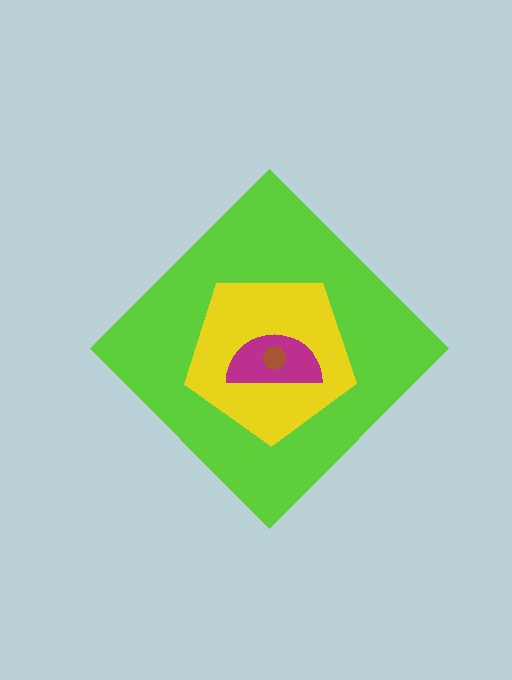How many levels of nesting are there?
4.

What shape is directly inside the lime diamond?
The yellow pentagon.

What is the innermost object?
The brown hexagon.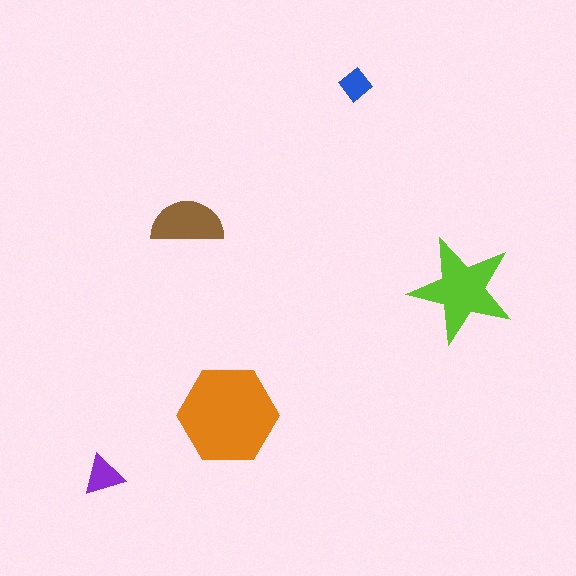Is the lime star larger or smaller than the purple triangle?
Larger.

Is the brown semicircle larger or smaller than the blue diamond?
Larger.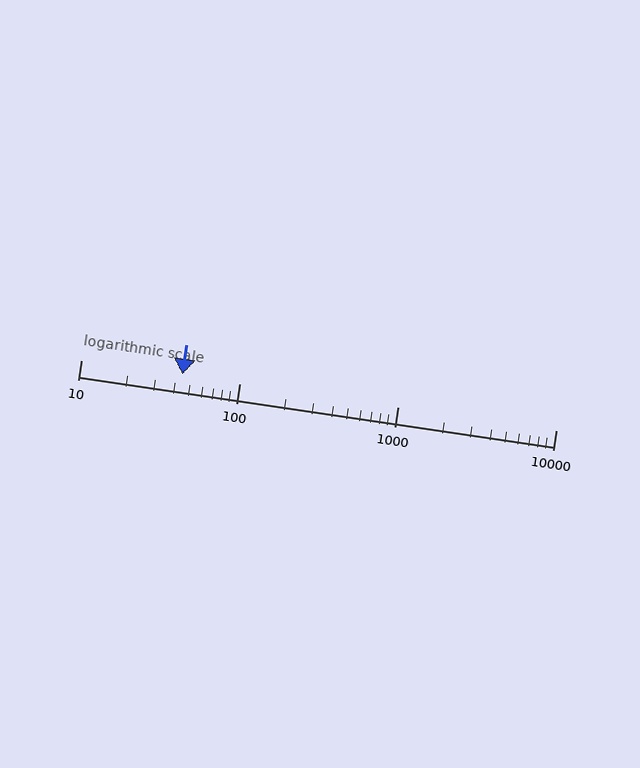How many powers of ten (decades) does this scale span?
The scale spans 3 decades, from 10 to 10000.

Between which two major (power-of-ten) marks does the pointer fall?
The pointer is between 10 and 100.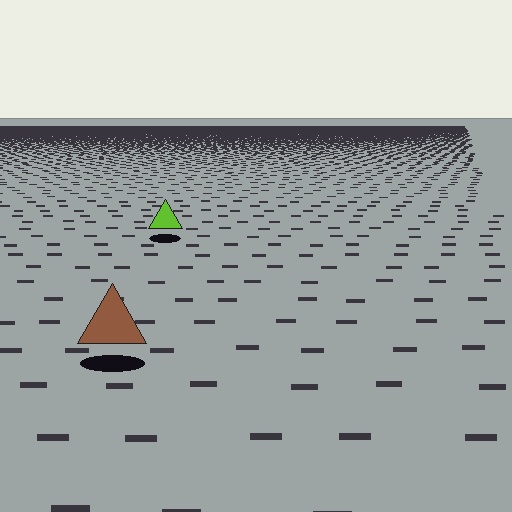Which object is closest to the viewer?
The brown triangle is closest. The texture marks near it are larger and more spread out.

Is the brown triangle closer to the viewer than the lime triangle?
Yes. The brown triangle is closer — you can tell from the texture gradient: the ground texture is coarser near it.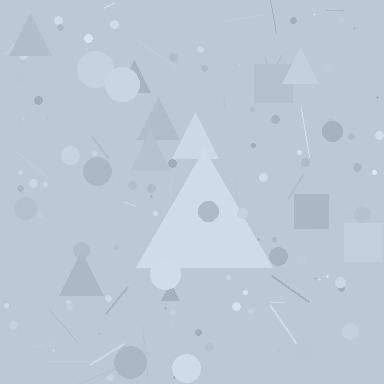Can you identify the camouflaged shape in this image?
The camouflaged shape is a triangle.